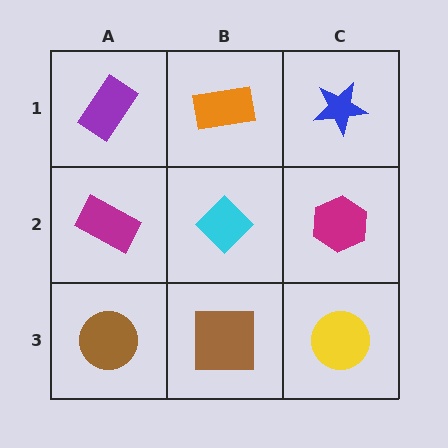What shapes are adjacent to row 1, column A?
A magenta rectangle (row 2, column A), an orange rectangle (row 1, column B).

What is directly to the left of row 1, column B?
A purple rectangle.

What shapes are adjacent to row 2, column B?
An orange rectangle (row 1, column B), a brown square (row 3, column B), a magenta rectangle (row 2, column A), a magenta hexagon (row 2, column C).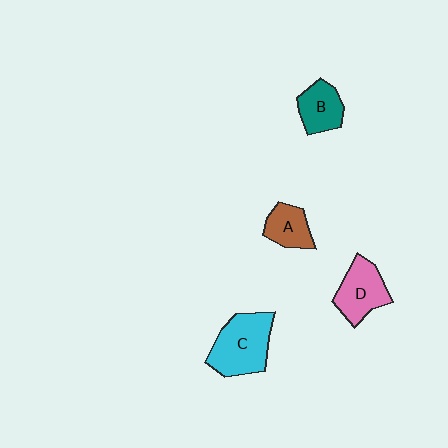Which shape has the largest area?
Shape C (cyan).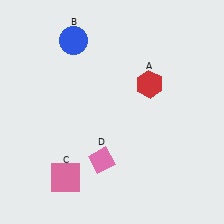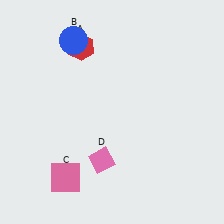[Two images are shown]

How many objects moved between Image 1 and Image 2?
1 object moved between the two images.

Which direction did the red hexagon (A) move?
The red hexagon (A) moved left.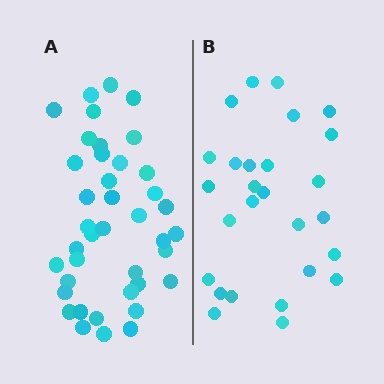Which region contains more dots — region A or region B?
Region A (the left region) has more dots.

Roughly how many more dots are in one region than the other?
Region A has approximately 15 more dots than region B.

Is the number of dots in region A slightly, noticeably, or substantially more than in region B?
Region A has substantially more. The ratio is roughly 1.5 to 1.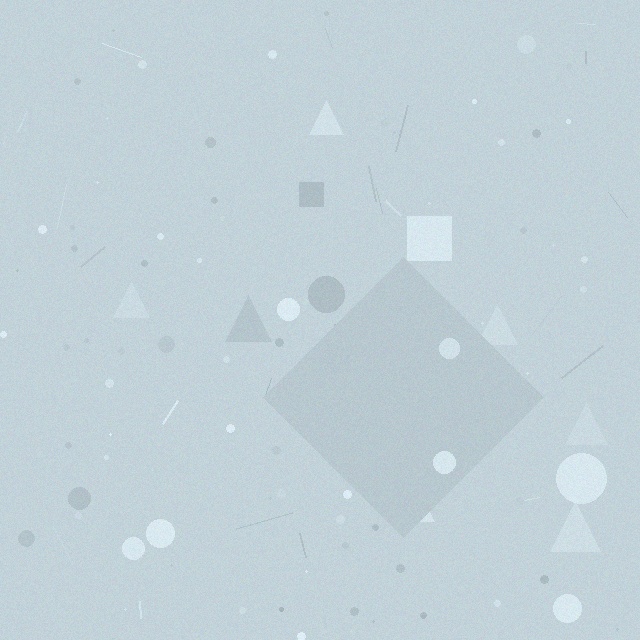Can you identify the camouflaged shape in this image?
The camouflaged shape is a diamond.